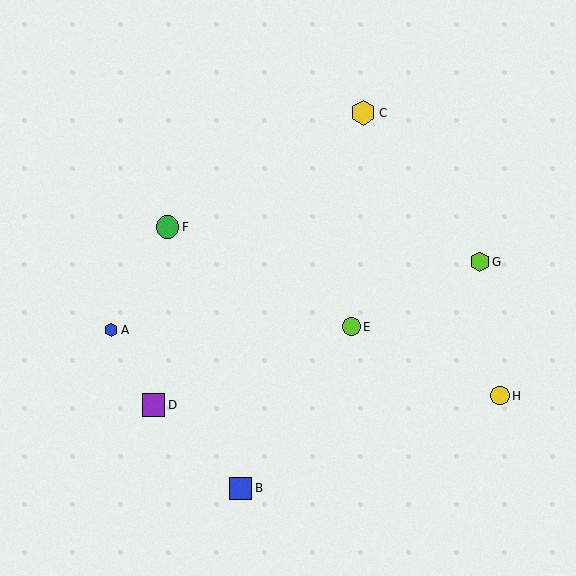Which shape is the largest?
The yellow hexagon (labeled C) is the largest.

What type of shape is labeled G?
Shape G is a lime hexagon.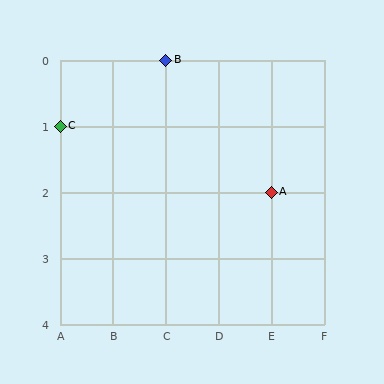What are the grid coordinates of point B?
Point B is at grid coordinates (C, 0).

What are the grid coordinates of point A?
Point A is at grid coordinates (E, 2).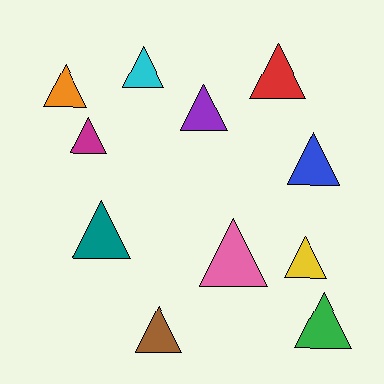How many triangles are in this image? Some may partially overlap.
There are 11 triangles.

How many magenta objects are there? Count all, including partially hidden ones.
There is 1 magenta object.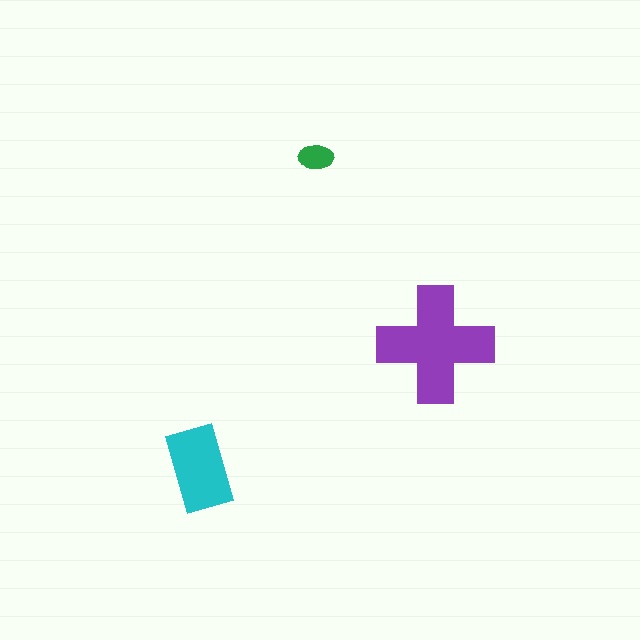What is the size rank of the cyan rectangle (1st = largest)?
2nd.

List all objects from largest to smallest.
The purple cross, the cyan rectangle, the green ellipse.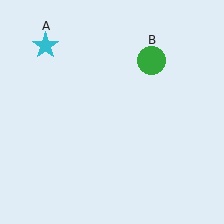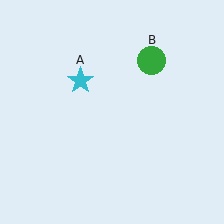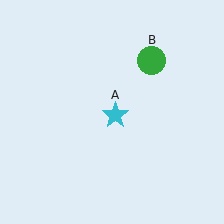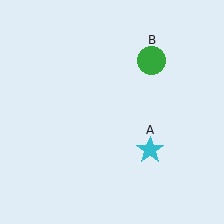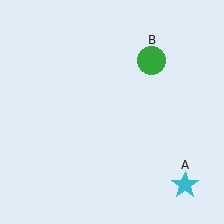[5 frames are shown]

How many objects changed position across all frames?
1 object changed position: cyan star (object A).